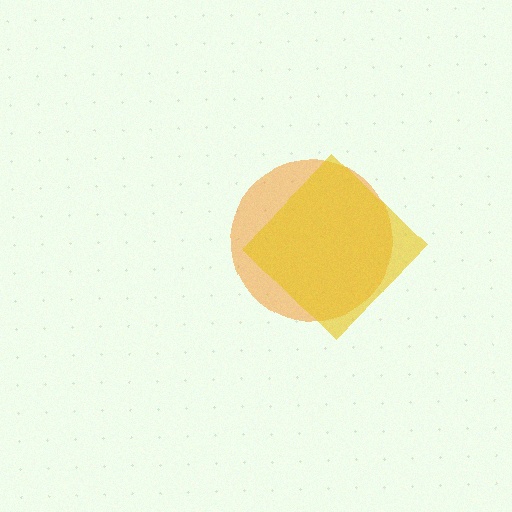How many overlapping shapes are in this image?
There are 2 overlapping shapes in the image.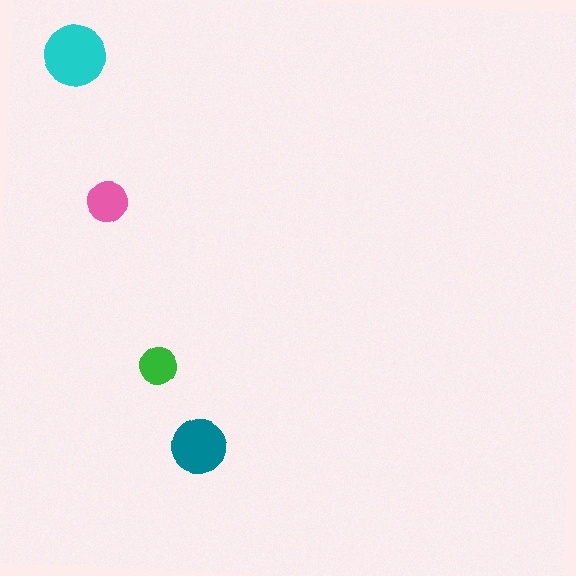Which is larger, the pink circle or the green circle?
The pink one.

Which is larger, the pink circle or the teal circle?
The teal one.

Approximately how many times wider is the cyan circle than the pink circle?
About 1.5 times wider.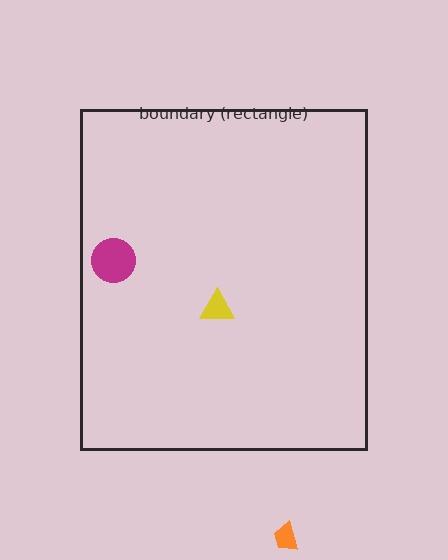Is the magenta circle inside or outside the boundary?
Inside.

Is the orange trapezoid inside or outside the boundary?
Outside.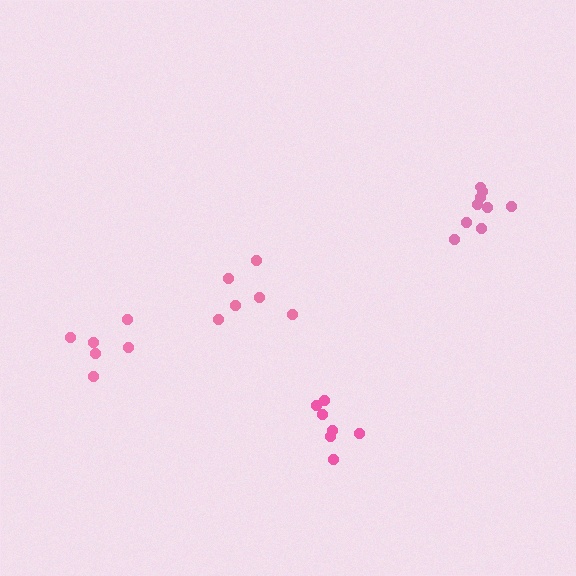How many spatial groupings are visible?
There are 4 spatial groupings.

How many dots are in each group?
Group 1: 9 dots, Group 2: 6 dots, Group 3: 7 dots, Group 4: 6 dots (28 total).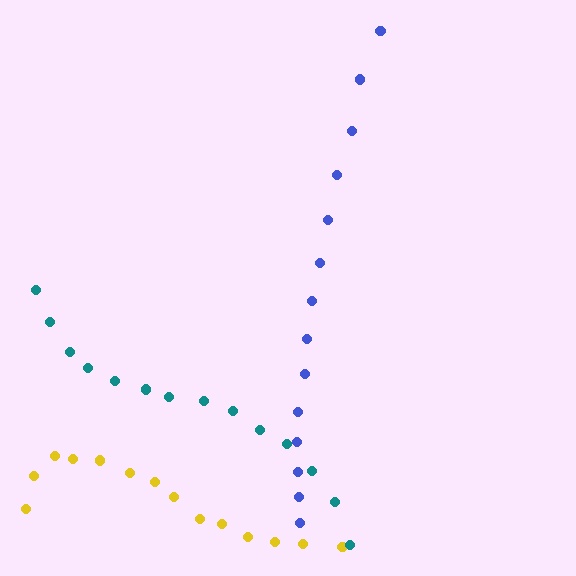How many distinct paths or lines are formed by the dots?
There are 3 distinct paths.